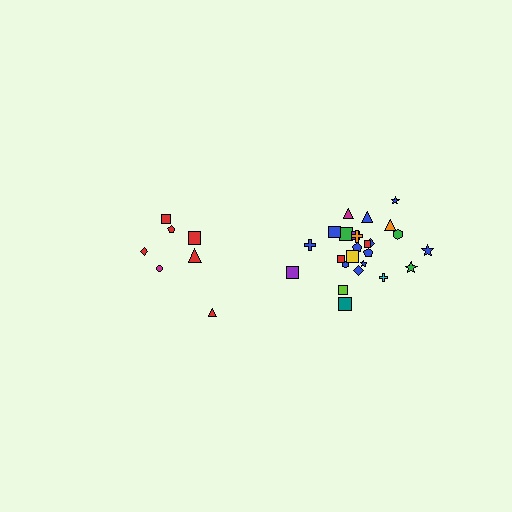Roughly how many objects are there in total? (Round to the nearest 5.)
Roughly 30 objects in total.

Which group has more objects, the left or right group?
The right group.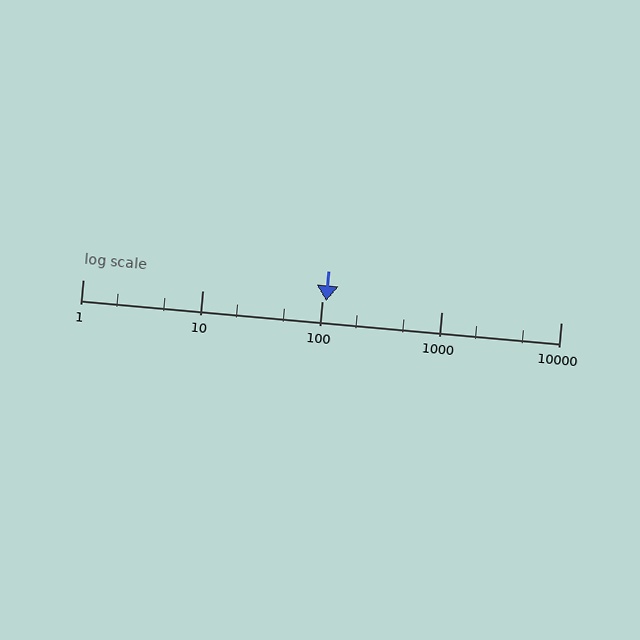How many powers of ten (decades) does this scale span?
The scale spans 4 decades, from 1 to 10000.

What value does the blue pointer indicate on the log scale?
The pointer indicates approximately 110.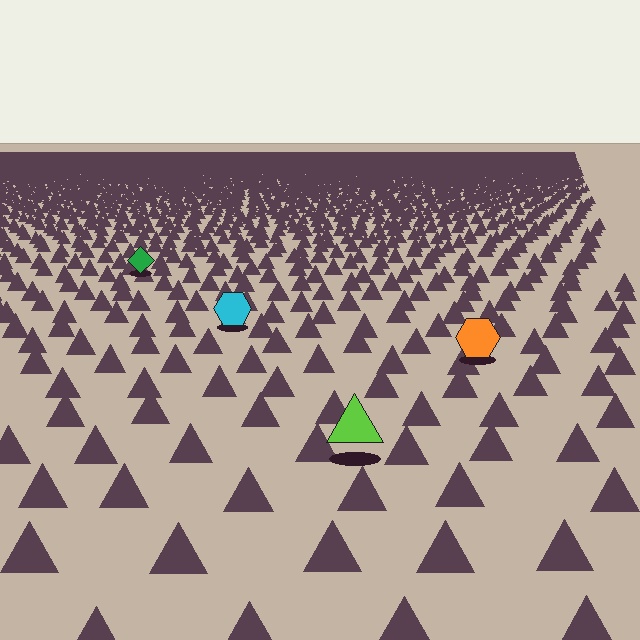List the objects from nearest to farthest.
From nearest to farthest: the lime triangle, the orange hexagon, the cyan hexagon, the green diamond.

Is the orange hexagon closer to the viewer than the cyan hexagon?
Yes. The orange hexagon is closer — you can tell from the texture gradient: the ground texture is coarser near it.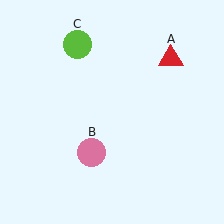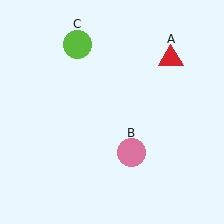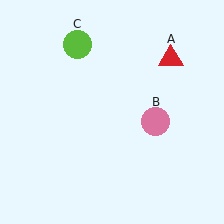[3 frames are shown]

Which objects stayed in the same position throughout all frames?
Red triangle (object A) and lime circle (object C) remained stationary.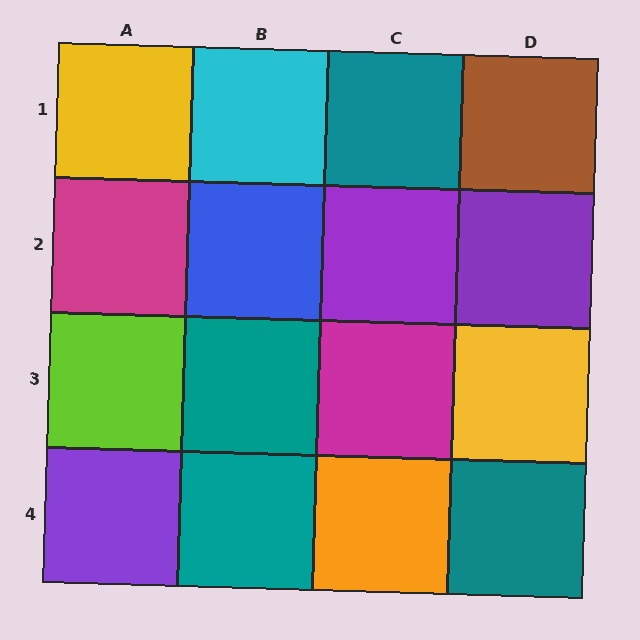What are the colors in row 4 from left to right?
Purple, teal, orange, teal.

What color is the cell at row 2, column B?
Blue.